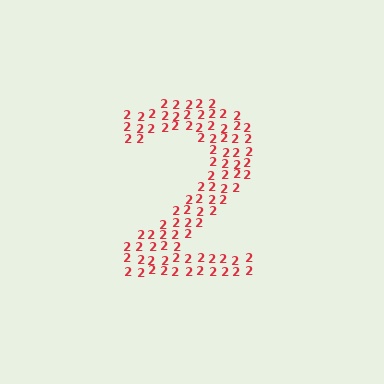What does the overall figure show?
The overall figure shows the digit 2.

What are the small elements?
The small elements are digit 2's.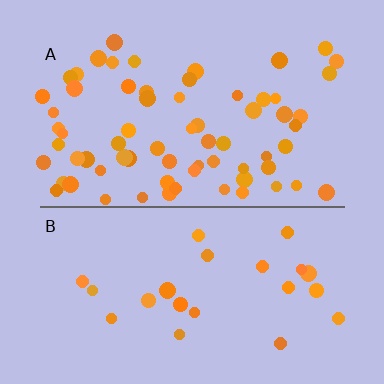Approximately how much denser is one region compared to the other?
Approximately 2.9× — region A over region B.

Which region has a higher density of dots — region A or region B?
A (the top).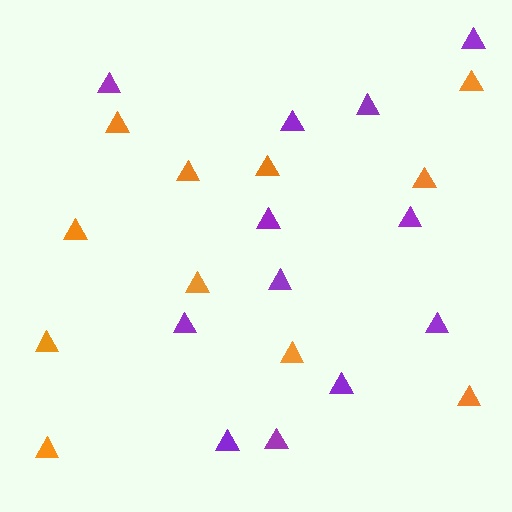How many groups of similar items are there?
There are 2 groups: one group of orange triangles (11) and one group of purple triangles (12).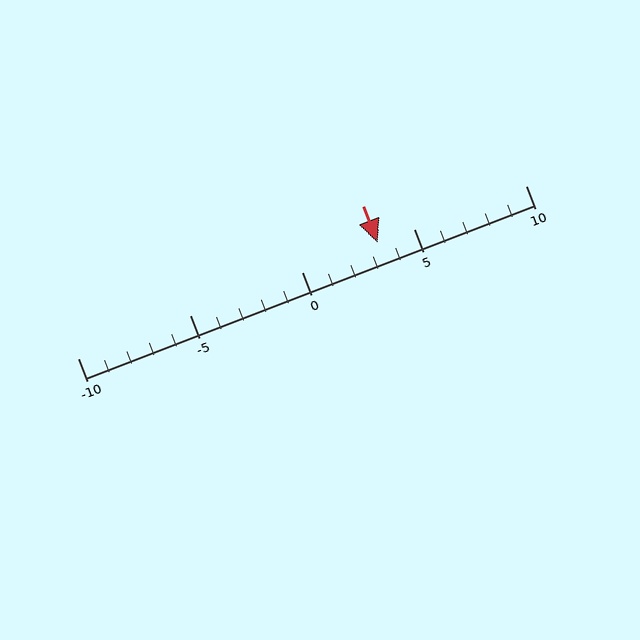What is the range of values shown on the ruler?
The ruler shows values from -10 to 10.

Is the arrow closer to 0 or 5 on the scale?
The arrow is closer to 5.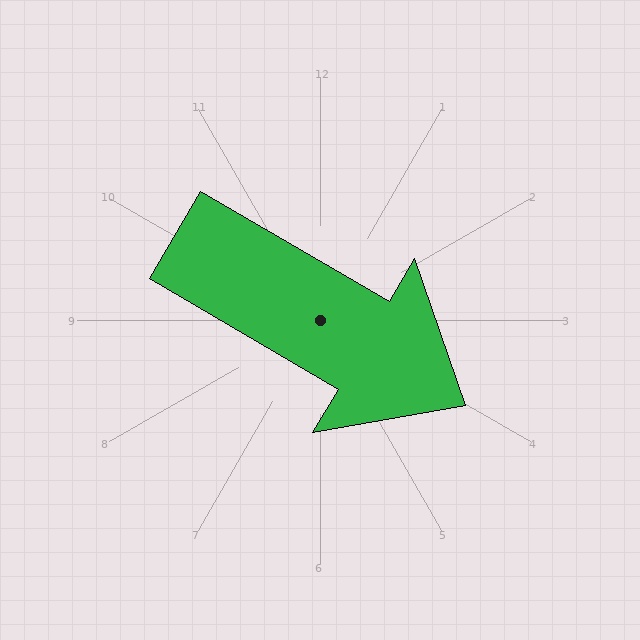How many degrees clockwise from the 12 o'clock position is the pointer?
Approximately 120 degrees.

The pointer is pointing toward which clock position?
Roughly 4 o'clock.